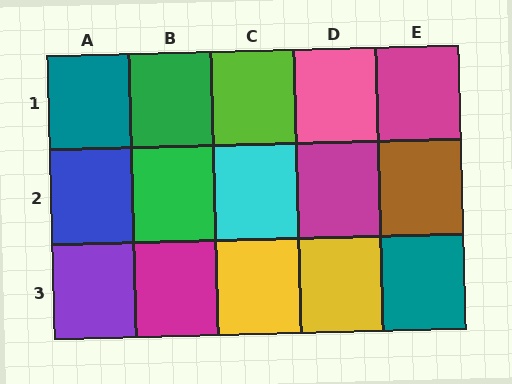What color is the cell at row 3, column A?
Purple.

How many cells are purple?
1 cell is purple.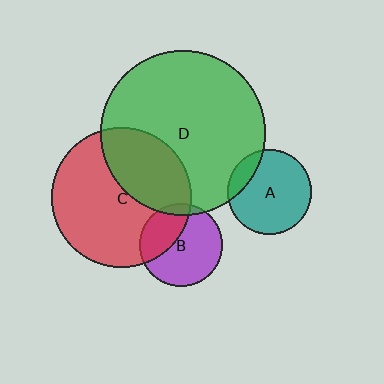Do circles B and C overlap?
Yes.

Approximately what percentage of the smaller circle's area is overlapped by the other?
Approximately 35%.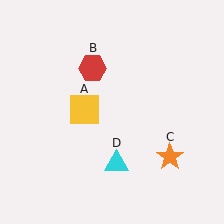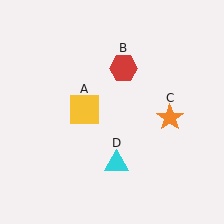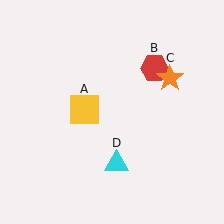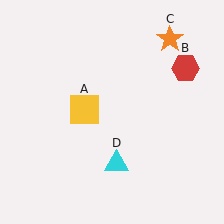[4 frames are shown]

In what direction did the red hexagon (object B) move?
The red hexagon (object B) moved right.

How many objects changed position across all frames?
2 objects changed position: red hexagon (object B), orange star (object C).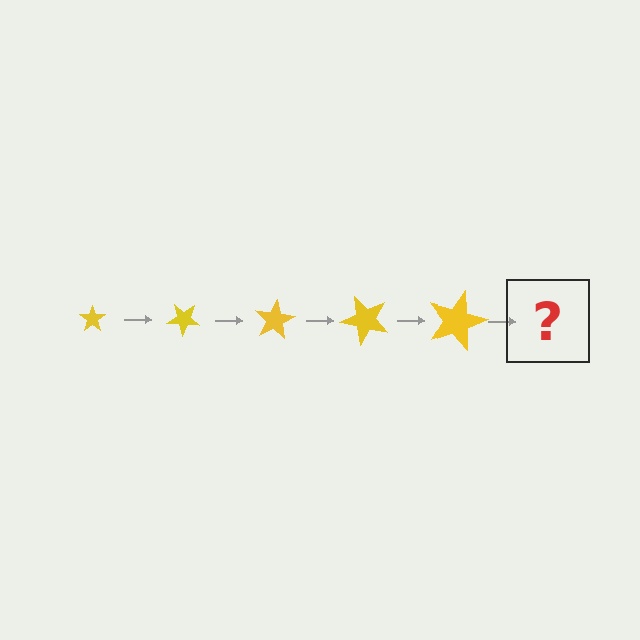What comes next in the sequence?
The next element should be a star, larger than the previous one and rotated 200 degrees from the start.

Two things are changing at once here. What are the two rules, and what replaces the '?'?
The two rules are that the star grows larger each step and it rotates 40 degrees each step. The '?' should be a star, larger than the previous one and rotated 200 degrees from the start.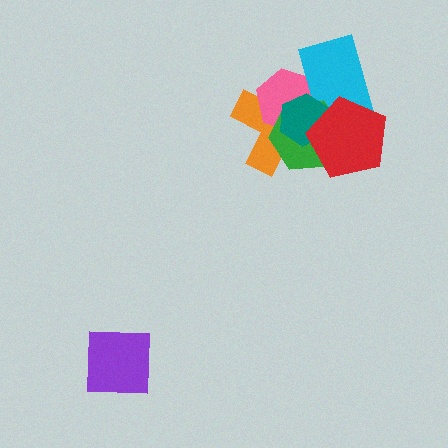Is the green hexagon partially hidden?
Yes, it is partially covered by another shape.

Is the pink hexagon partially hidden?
Yes, it is partially covered by another shape.